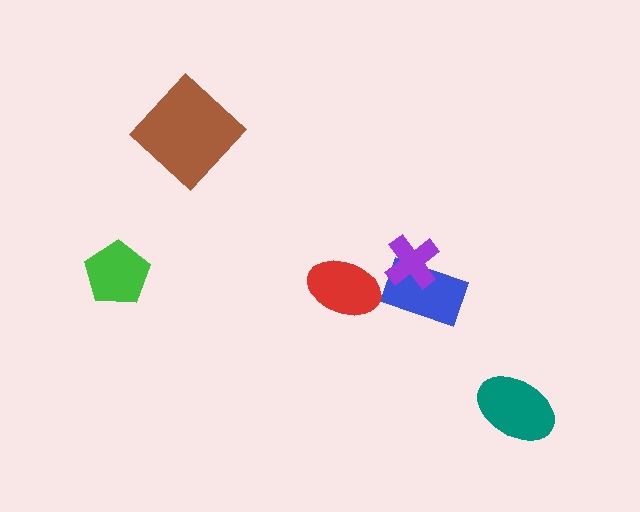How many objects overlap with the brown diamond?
0 objects overlap with the brown diamond.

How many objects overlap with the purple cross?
1 object overlaps with the purple cross.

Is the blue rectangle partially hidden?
Yes, it is partially covered by another shape.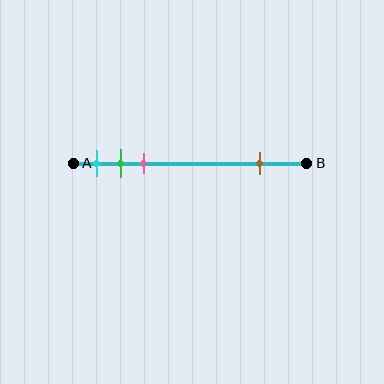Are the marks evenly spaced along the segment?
No, the marks are not evenly spaced.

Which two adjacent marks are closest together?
The green and pink marks are the closest adjacent pair.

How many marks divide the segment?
There are 4 marks dividing the segment.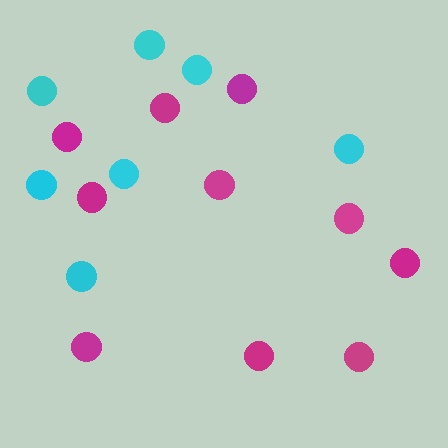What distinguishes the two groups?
There are 2 groups: one group of cyan circles (7) and one group of magenta circles (10).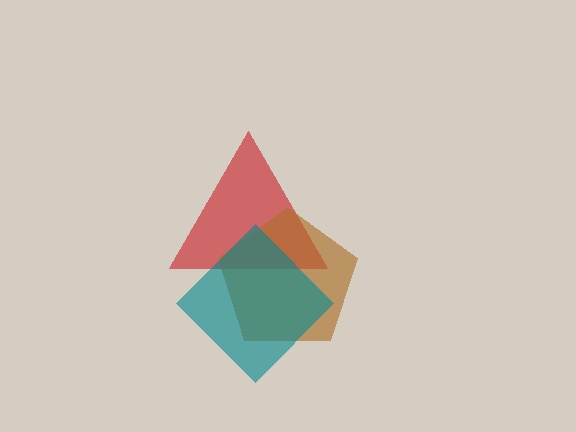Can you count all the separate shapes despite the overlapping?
Yes, there are 3 separate shapes.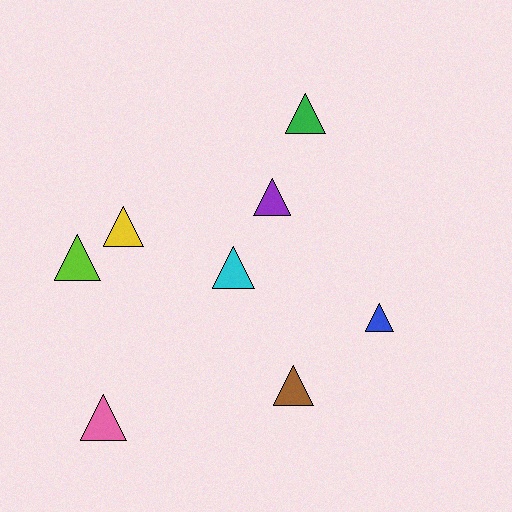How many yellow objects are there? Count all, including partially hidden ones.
There is 1 yellow object.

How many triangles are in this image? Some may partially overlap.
There are 8 triangles.